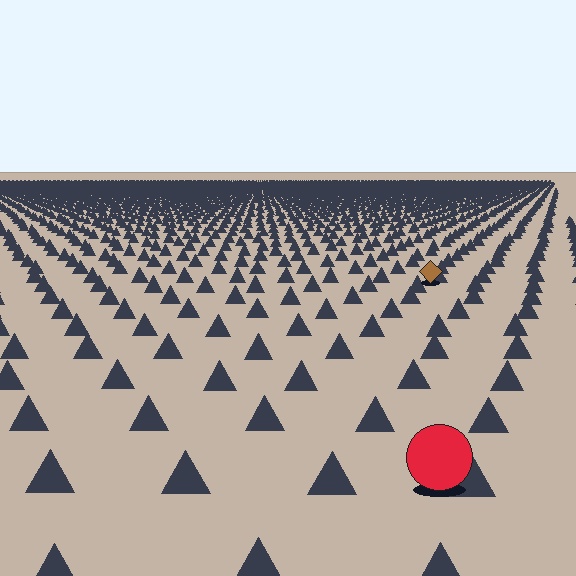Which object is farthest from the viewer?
The brown diamond is farthest from the viewer. It appears smaller and the ground texture around it is denser.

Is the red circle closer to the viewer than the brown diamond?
Yes. The red circle is closer — you can tell from the texture gradient: the ground texture is coarser near it.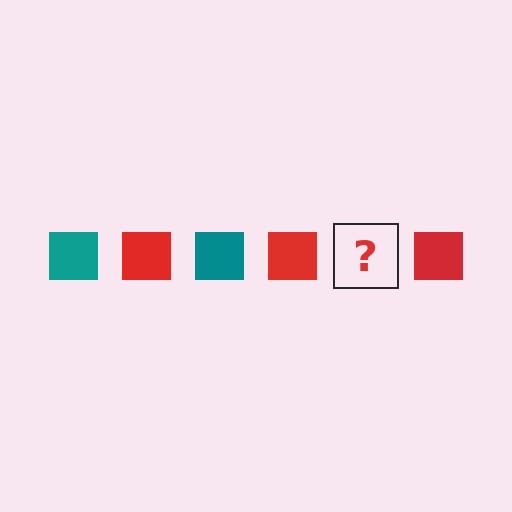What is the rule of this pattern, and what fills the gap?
The rule is that the pattern cycles through teal, red squares. The gap should be filled with a teal square.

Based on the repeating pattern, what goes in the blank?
The blank should be a teal square.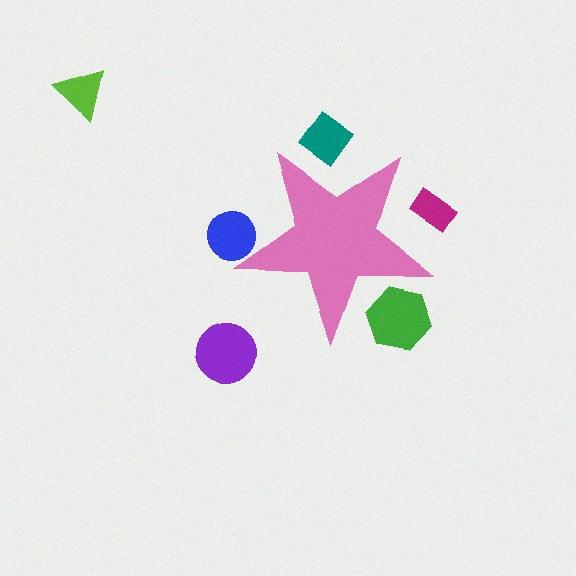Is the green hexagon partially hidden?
Yes, the green hexagon is partially hidden behind the pink star.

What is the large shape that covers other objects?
A pink star.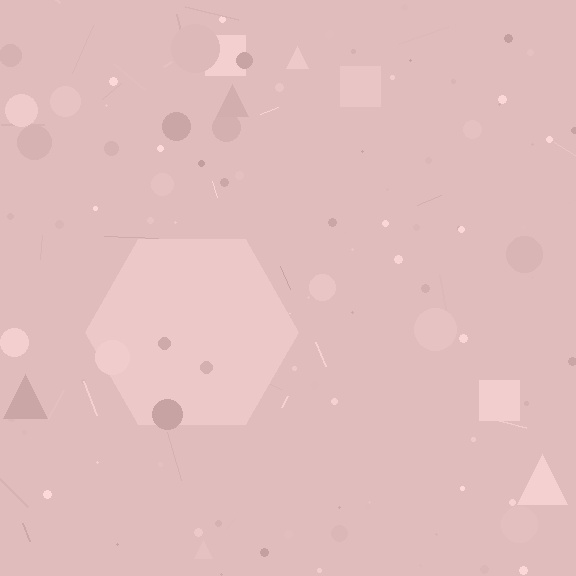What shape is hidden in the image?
A hexagon is hidden in the image.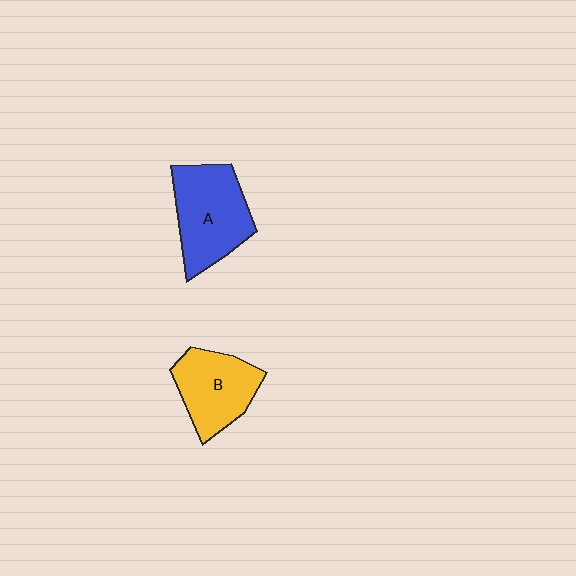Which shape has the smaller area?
Shape B (yellow).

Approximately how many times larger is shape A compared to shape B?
Approximately 1.2 times.